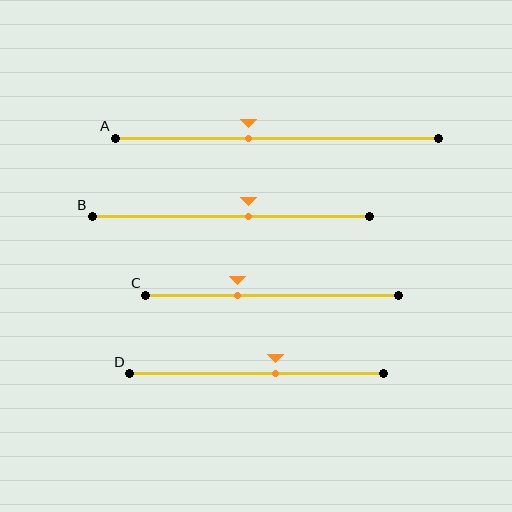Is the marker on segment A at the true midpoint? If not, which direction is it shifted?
No, the marker on segment A is shifted to the left by about 9% of the segment length.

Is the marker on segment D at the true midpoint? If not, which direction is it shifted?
No, the marker on segment D is shifted to the right by about 8% of the segment length.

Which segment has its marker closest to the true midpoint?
Segment B has its marker closest to the true midpoint.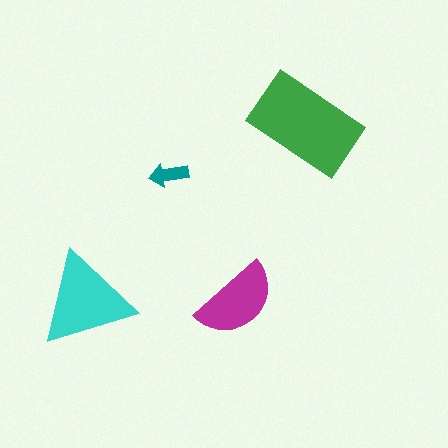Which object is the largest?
The green rectangle.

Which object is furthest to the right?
The green rectangle is rightmost.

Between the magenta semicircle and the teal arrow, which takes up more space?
The magenta semicircle.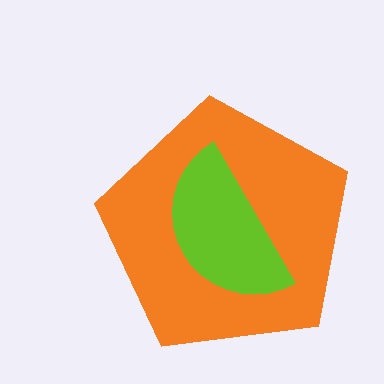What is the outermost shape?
The orange pentagon.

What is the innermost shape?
The lime semicircle.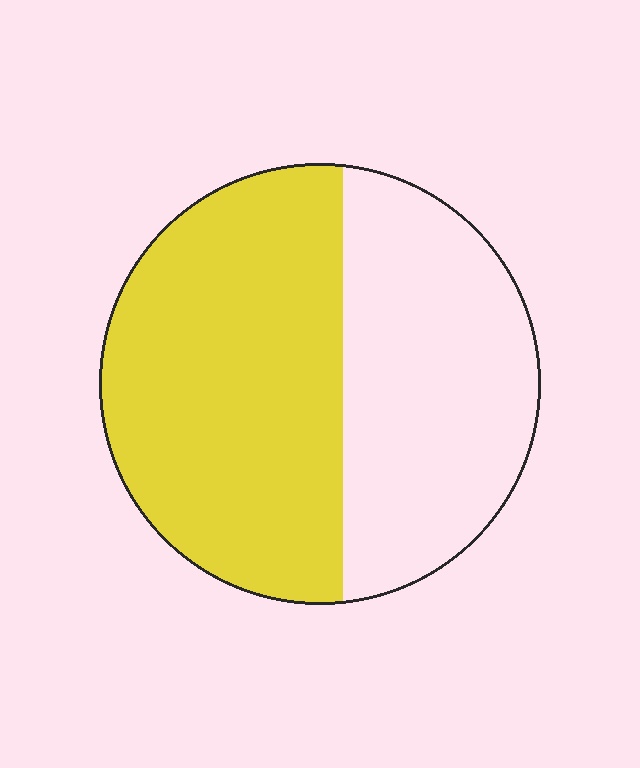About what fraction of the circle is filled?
About three fifths (3/5).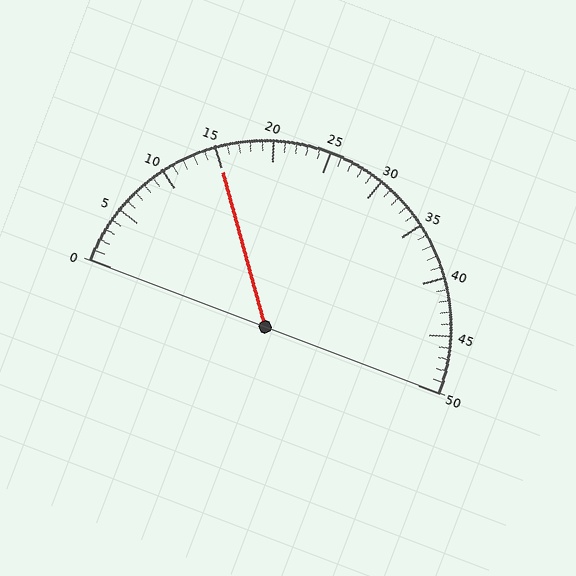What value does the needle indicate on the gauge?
The needle indicates approximately 15.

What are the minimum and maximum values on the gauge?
The gauge ranges from 0 to 50.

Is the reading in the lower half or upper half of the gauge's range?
The reading is in the lower half of the range (0 to 50).